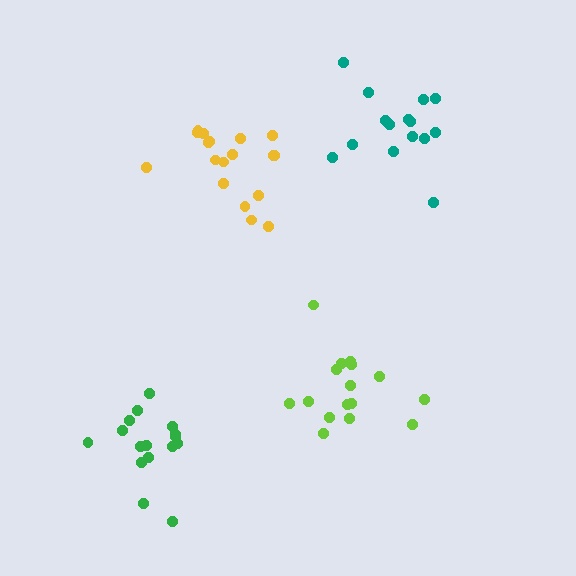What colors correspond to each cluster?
The clusters are colored: lime, teal, yellow, green.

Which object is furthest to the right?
The teal cluster is rightmost.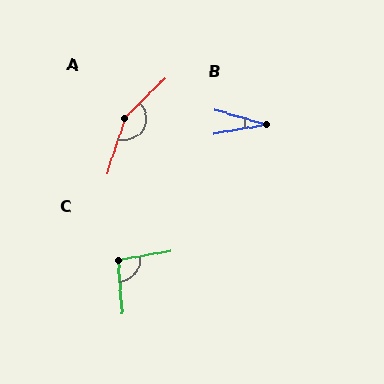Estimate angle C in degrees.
Approximately 96 degrees.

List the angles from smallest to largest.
B (26°), C (96°), A (153°).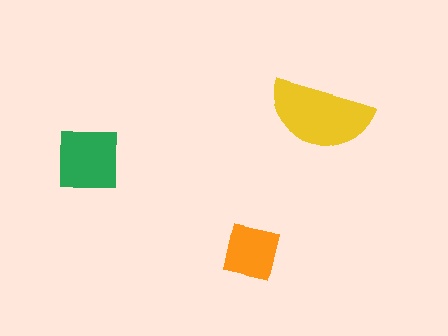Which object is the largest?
The yellow semicircle.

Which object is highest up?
The yellow semicircle is topmost.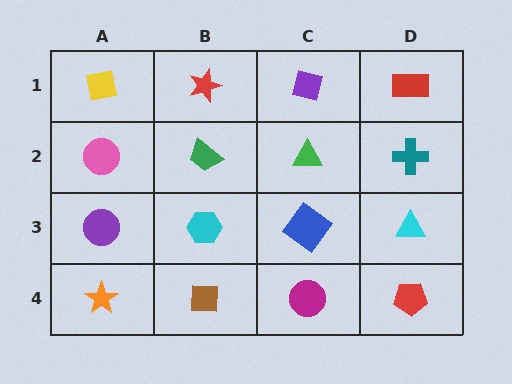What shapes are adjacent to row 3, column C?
A green triangle (row 2, column C), a magenta circle (row 4, column C), a cyan hexagon (row 3, column B), a cyan triangle (row 3, column D).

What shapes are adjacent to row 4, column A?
A purple circle (row 3, column A), a brown square (row 4, column B).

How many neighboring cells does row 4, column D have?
2.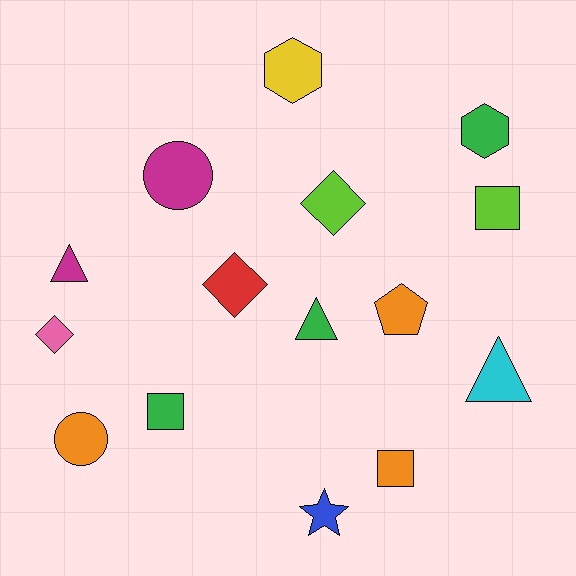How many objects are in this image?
There are 15 objects.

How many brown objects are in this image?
There are no brown objects.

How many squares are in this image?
There are 3 squares.